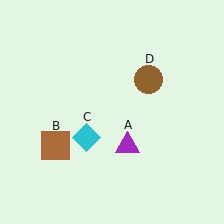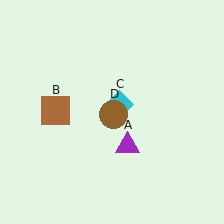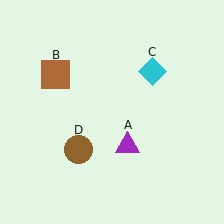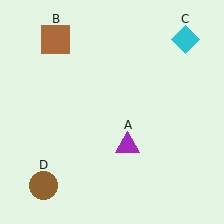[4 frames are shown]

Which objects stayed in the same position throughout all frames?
Purple triangle (object A) remained stationary.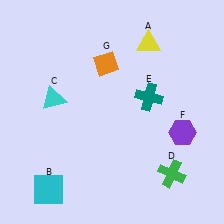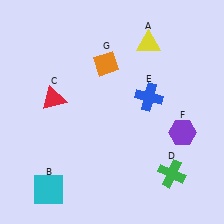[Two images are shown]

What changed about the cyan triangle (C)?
In Image 1, C is cyan. In Image 2, it changed to red.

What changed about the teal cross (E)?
In Image 1, E is teal. In Image 2, it changed to blue.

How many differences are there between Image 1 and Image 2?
There are 2 differences between the two images.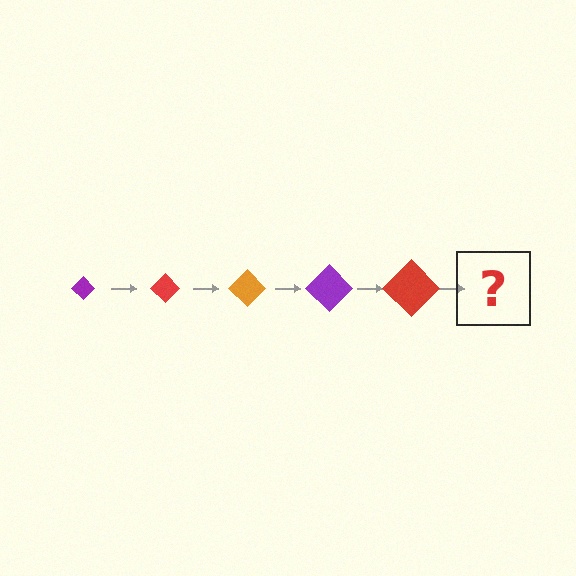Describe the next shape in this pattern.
It should be an orange diamond, larger than the previous one.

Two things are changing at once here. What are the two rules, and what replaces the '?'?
The two rules are that the diamond grows larger each step and the color cycles through purple, red, and orange. The '?' should be an orange diamond, larger than the previous one.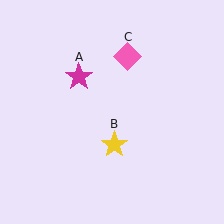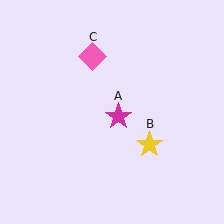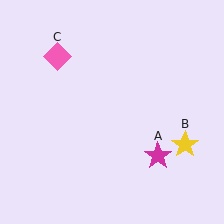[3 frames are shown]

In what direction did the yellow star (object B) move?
The yellow star (object B) moved right.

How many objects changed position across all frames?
3 objects changed position: magenta star (object A), yellow star (object B), pink diamond (object C).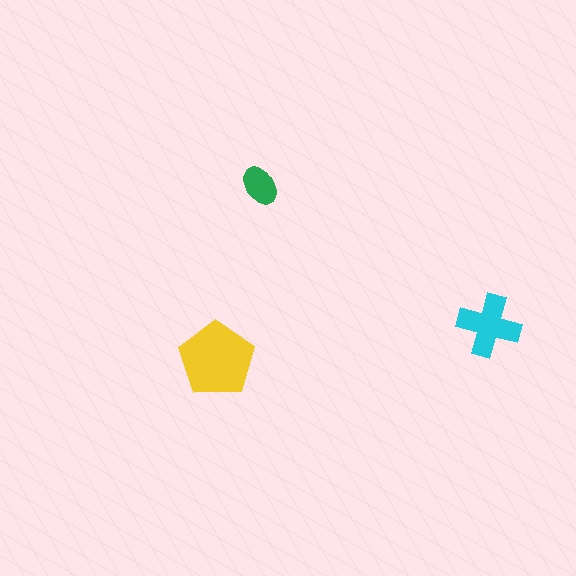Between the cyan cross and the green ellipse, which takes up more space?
The cyan cross.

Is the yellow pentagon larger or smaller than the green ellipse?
Larger.